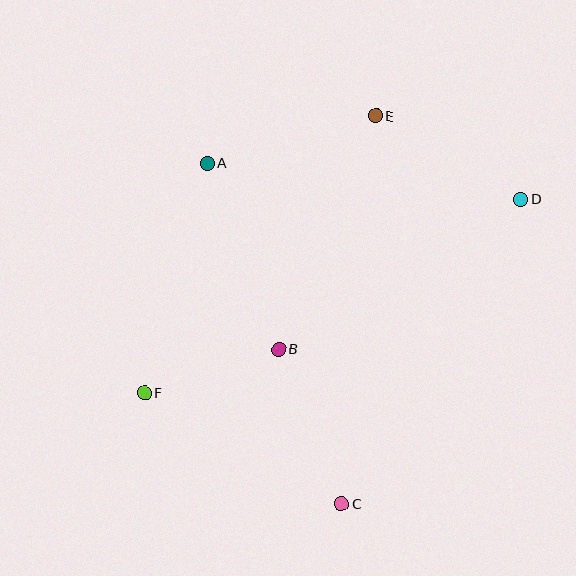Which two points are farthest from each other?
Points D and F are farthest from each other.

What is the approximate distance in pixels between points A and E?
The distance between A and E is approximately 175 pixels.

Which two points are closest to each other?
Points B and F are closest to each other.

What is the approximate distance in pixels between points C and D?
The distance between C and D is approximately 353 pixels.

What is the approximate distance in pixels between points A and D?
The distance between A and D is approximately 316 pixels.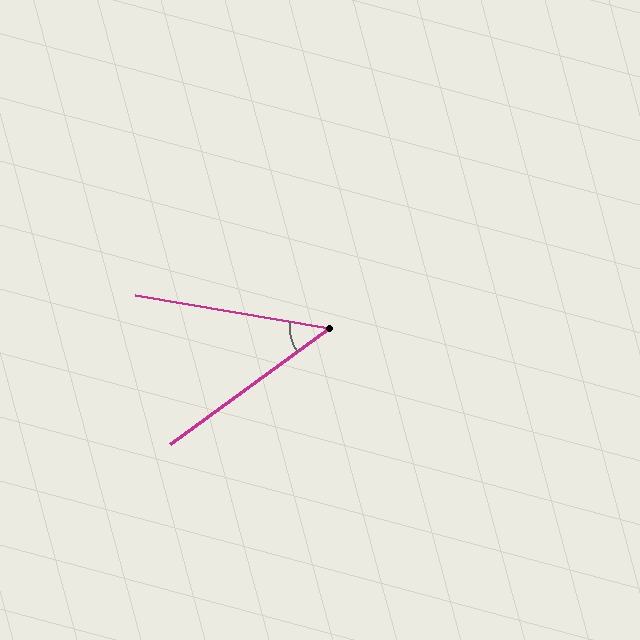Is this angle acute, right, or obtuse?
It is acute.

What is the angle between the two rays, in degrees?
Approximately 46 degrees.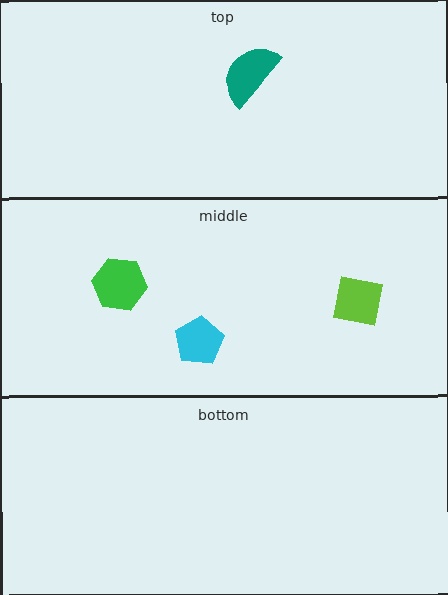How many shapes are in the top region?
1.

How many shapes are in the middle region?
3.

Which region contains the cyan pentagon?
The middle region.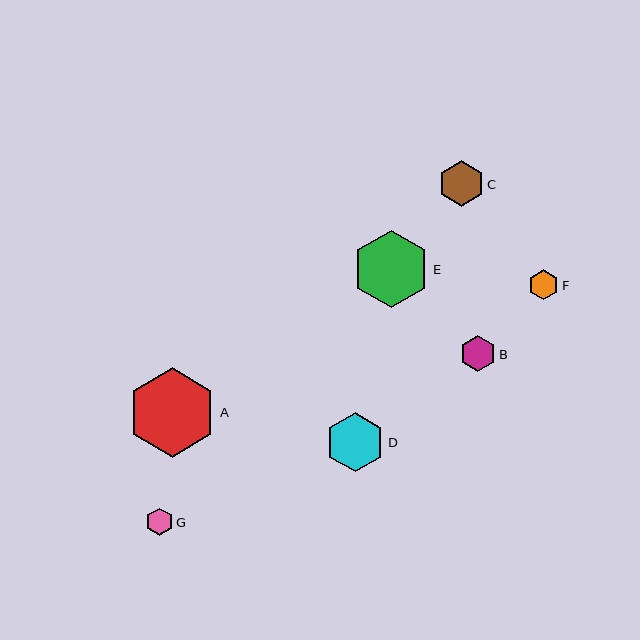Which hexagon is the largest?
Hexagon A is the largest with a size of approximately 89 pixels.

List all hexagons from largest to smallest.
From largest to smallest: A, E, D, C, B, F, G.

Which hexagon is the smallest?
Hexagon G is the smallest with a size of approximately 27 pixels.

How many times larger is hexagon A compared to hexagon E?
Hexagon A is approximately 1.2 times the size of hexagon E.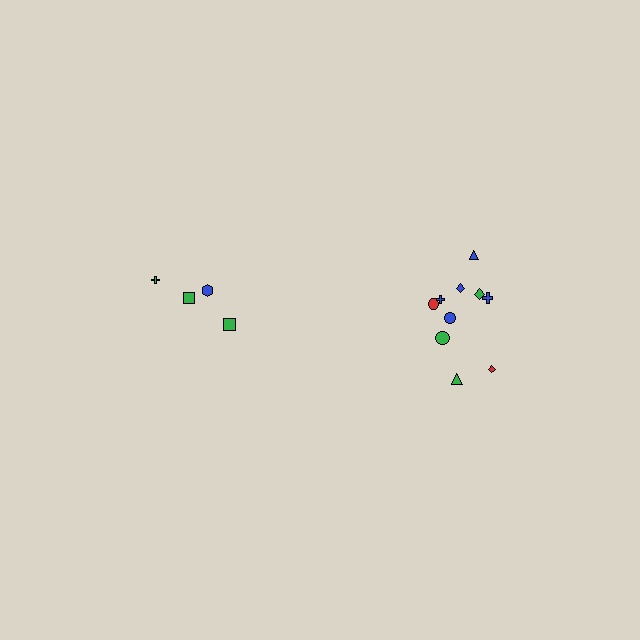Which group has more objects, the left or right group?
The right group.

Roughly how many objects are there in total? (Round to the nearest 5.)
Roughly 15 objects in total.